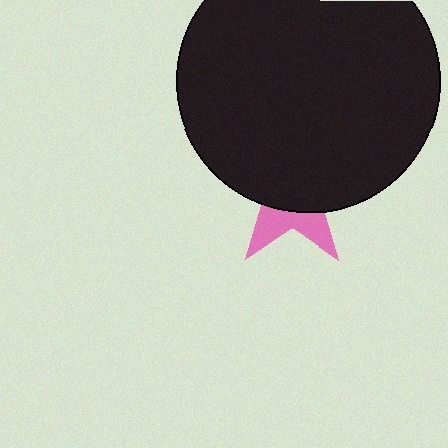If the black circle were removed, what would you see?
You would see the complete pink star.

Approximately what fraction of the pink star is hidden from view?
Roughly 69% of the pink star is hidden behind the black circle.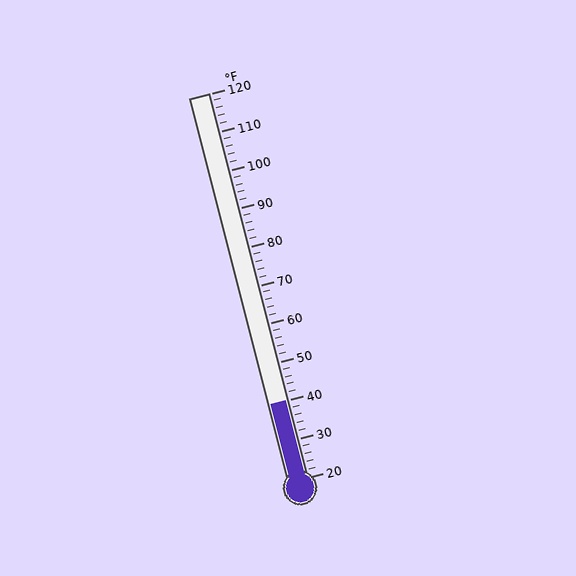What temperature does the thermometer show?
The thermometer shows approximately 40°F.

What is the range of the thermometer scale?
The thermometer scale ranges from 20°F to 120°F.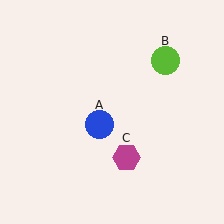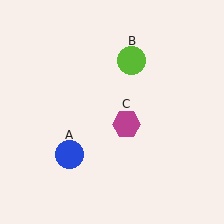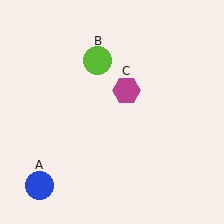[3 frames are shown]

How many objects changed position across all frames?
3 objects changed position: blue circle (object A), lime circle (object B), magenta hexagon (object C).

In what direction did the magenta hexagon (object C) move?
The magenta hexagon (object C) moved up.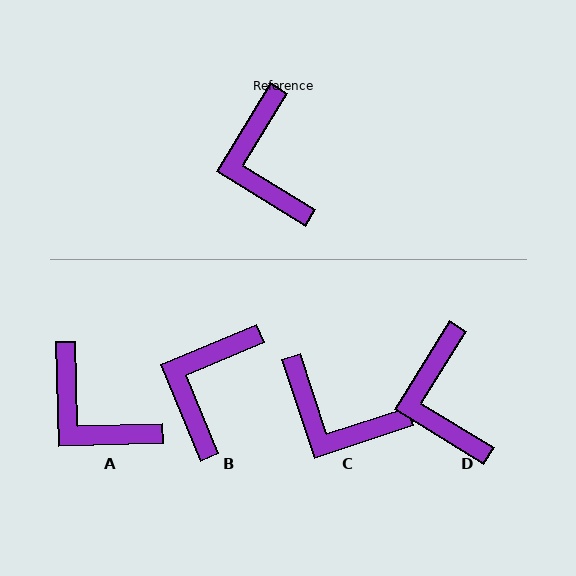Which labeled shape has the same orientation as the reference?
D.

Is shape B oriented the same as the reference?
No, it is off by about 36 degrees.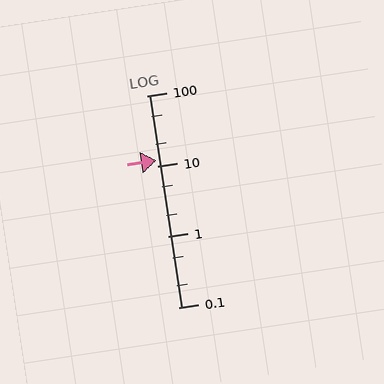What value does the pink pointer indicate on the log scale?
The pointer indicates approximately 12.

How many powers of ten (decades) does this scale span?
The scale spans 3 decades, from 0.1 to 100.